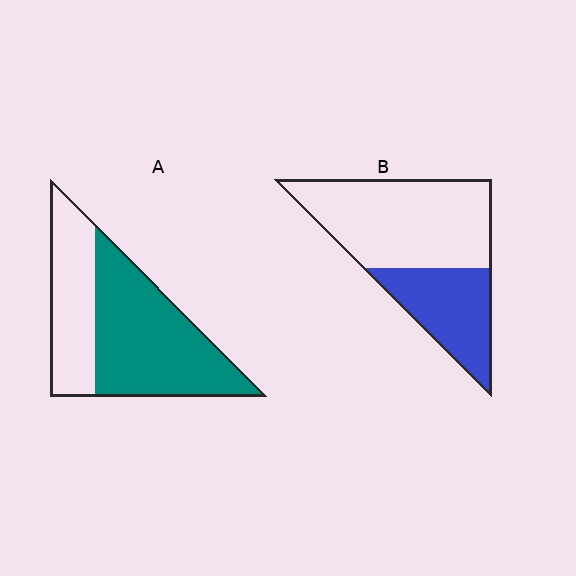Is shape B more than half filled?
No.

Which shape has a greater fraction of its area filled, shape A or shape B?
Shape A.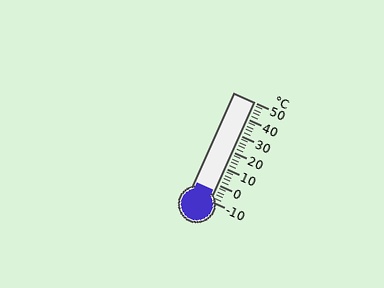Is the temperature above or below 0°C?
The temperature is below 0°C.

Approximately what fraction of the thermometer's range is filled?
The thermometer is filled to approximately 10% of its range.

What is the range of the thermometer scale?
The thermometer scale ranges from -10°C to 50°C.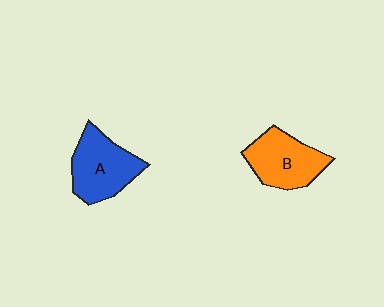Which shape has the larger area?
Shape A (blue).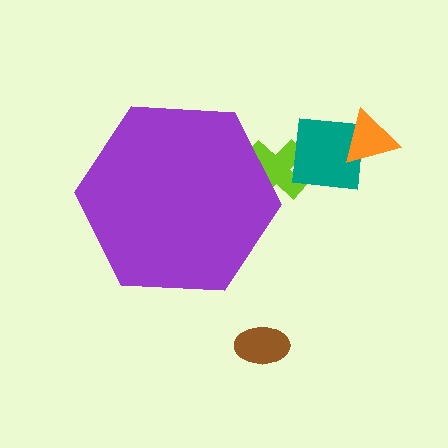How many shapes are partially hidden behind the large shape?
1 shape is partially hidden.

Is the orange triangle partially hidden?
No, the orange triangle is fully visible.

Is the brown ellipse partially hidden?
No, the brown ellipse is fully visible.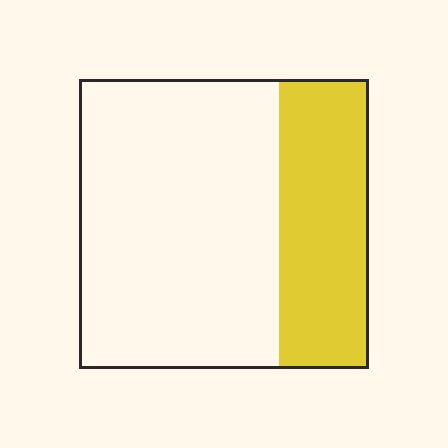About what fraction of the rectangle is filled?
About one third (1/3).